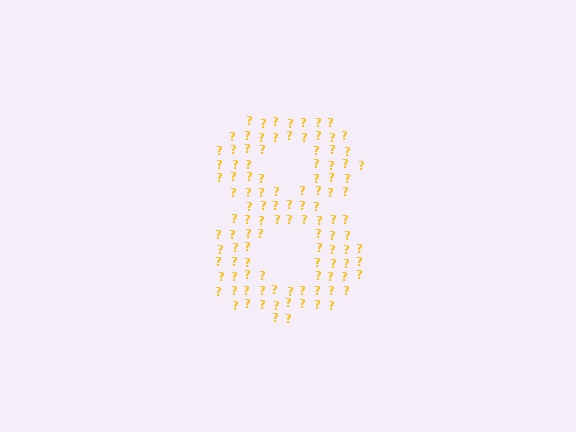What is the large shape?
The large shape is the digit 8.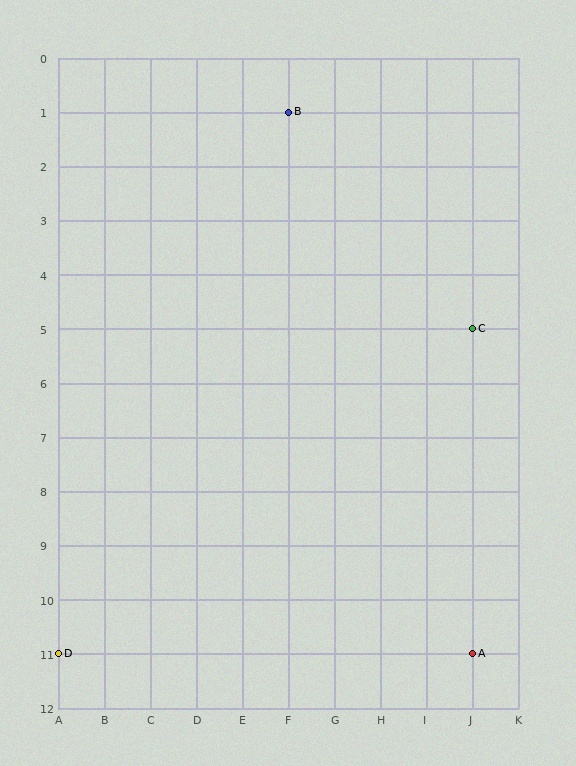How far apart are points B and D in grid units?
Points B and D are 5 columns and 10 rows apart (about 11.2 grid units diagonally).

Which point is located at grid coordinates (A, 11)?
Point D is at (A, 11).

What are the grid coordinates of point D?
Point D is at grid coordinates (A, 11).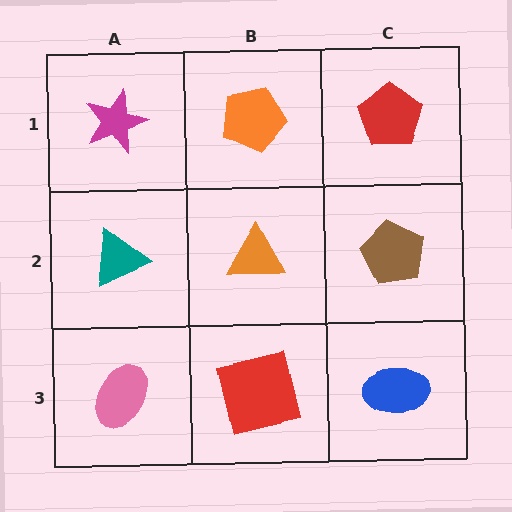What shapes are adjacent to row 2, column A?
A magenta star (row 1, column A), a pink ellipse (row 3, column A), an orange triangle (row 2, column B).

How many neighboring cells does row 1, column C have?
2.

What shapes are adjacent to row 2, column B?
An orange pentagon (row 1, column B), a red square (row 3, column B), a teal triangle (row 2, column A), a brown pentagon (row 2, column C).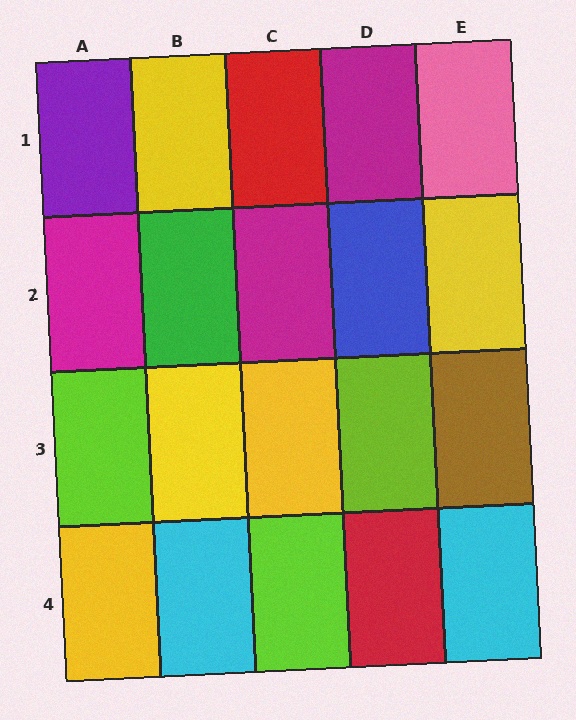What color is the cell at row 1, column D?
Magenta.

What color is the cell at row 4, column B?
Cyan.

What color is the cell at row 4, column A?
Yellow.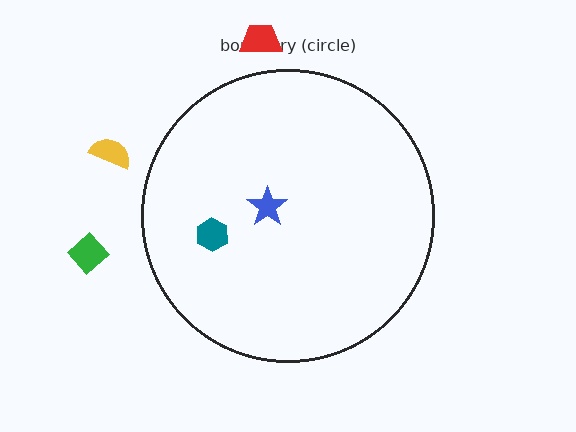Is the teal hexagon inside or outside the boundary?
Inside.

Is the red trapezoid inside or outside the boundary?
Outside.